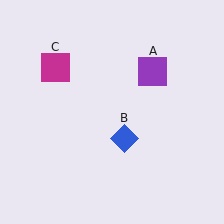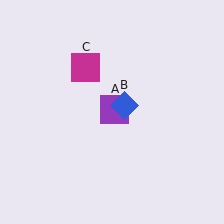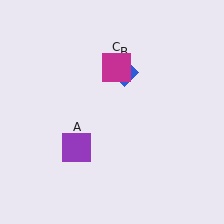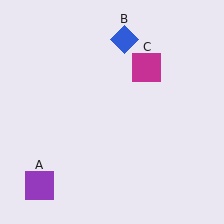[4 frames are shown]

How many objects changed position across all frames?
3 objects changed position: purple square (object A), blue diamond (object B), magenta square (object C).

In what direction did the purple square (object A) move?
The purple square (object A) moved down and to the left.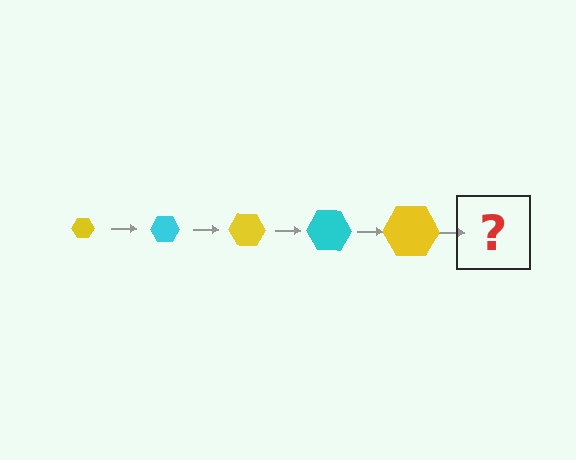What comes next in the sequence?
The next element should be a cyan hexagon, larger than the previous one.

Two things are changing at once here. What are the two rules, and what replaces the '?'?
The two rules are that the hexagon grows larger each step and the color cycles through yellow and cyan. The '?' should be a cyan hexagon, larger than the previous one.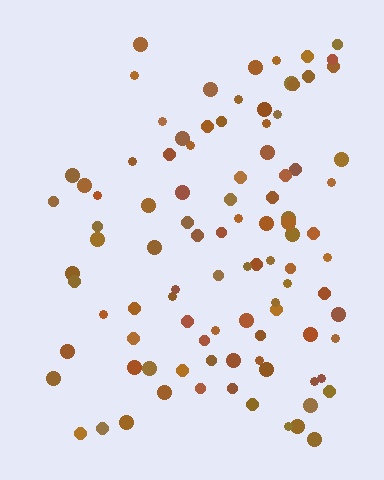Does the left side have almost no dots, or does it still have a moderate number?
Still a moderate number, just noticeably fewer than the right.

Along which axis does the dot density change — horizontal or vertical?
Horizontal.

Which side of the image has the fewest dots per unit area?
The left.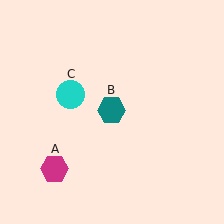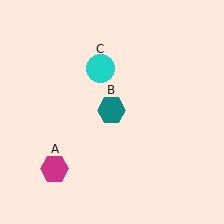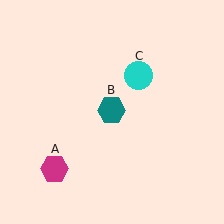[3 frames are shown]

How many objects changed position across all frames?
1 object changed position: cyan circle (object C).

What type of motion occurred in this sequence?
The cyan circle (object C) rotated clockwise around the center of the scene.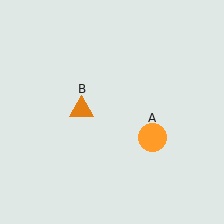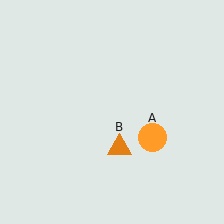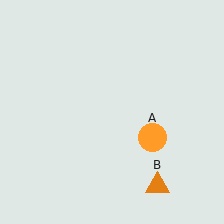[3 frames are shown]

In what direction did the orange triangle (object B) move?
The orange triangle (object B) moved down and to the right.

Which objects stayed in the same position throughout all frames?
Orange circle (object A) remained stationary.